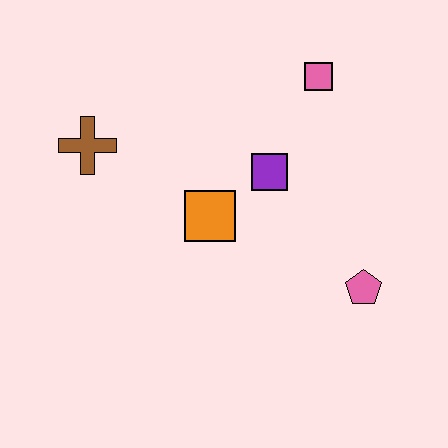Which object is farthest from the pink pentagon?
The brown cross is farthest from the pink pentagon.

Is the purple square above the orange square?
Yes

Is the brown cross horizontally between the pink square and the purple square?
No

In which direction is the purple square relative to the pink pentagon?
The purple square is above the pink pentagon.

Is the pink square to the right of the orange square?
Yes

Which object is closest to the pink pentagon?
The purple square is closest to the pink pentagon.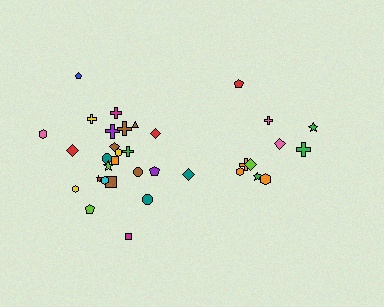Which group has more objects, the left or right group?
The left group.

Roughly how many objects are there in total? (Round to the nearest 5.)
Roughly 35 objects in total.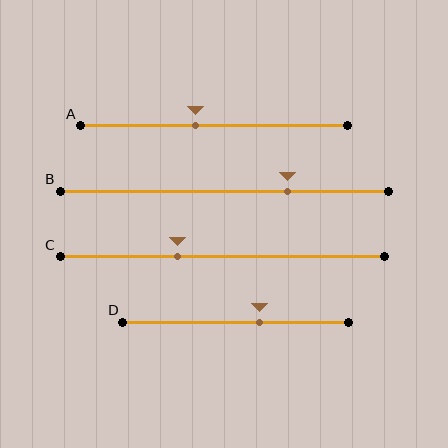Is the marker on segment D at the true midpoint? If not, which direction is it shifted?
No, the marker on segment D is shifted to the right by about 10% of the segment length.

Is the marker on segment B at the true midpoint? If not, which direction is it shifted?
No, the marker on segment B is shifted to the right by about 19% of the segment length.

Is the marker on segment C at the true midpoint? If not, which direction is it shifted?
No, the marker on segment C is shifted to the left by about 14% of the segment length.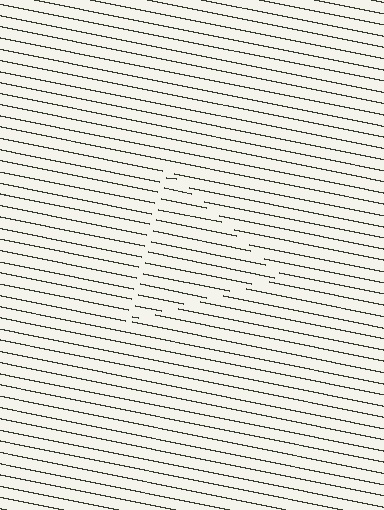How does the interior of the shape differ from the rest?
The interior of the shape contains the same grating, shifted by half a period — the contour is defined by the phase discontinuity where line-ends from the inner and outer gratings abut.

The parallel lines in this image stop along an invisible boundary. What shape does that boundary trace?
An illusory triangle. The interior of the shape contains the same grating, shifted by half a period — the contour is defined by the phase discontinuity where line-ends from the inner and outer gratings abut.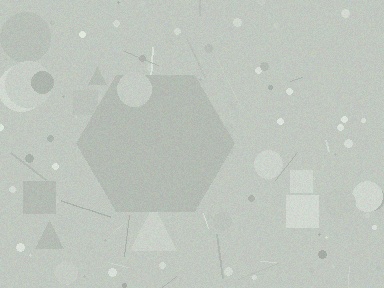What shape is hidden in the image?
A hexagon is hidden in the image.